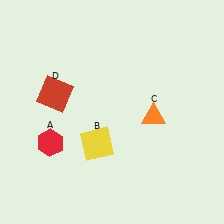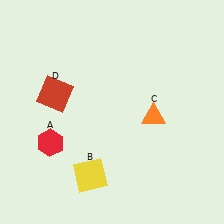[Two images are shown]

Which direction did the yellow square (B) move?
The yellow square (B) moved down.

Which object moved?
The yellow square (B) moved down.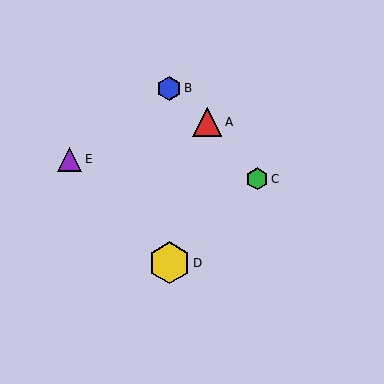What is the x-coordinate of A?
Object A is at x≈207.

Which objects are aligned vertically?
Objects B, D are aligned vertically.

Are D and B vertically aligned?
Yes, both are at x≈169.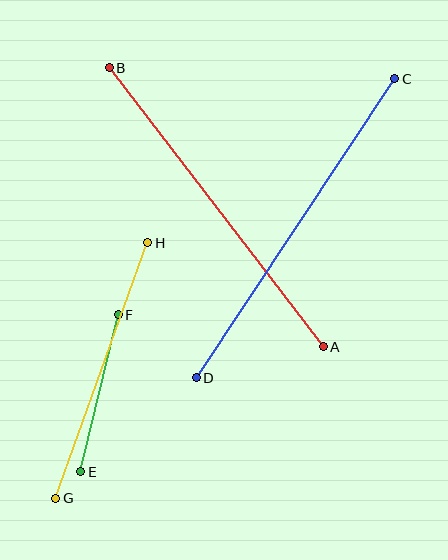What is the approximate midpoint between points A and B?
The midpoint is at approximately (216, 207) pixels.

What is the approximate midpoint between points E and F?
The midpoint is at approximately (99, 393) pixels.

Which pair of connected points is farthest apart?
Points C and D are farthest apart.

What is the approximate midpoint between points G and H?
The midpoint is at approximately (102, 370) pixels.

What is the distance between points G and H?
The distance is approximately 272 pixels.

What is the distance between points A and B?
The distance is approximately 352 pixels.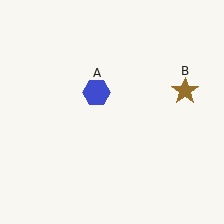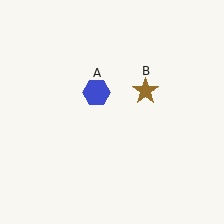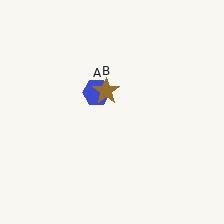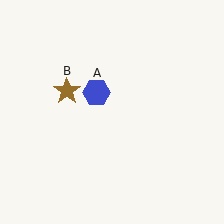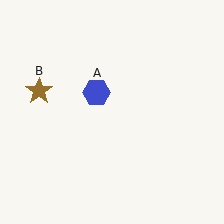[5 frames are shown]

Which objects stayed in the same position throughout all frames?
Blue hexagon (object A) remained stationary.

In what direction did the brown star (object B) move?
The brown star (object B) moved left.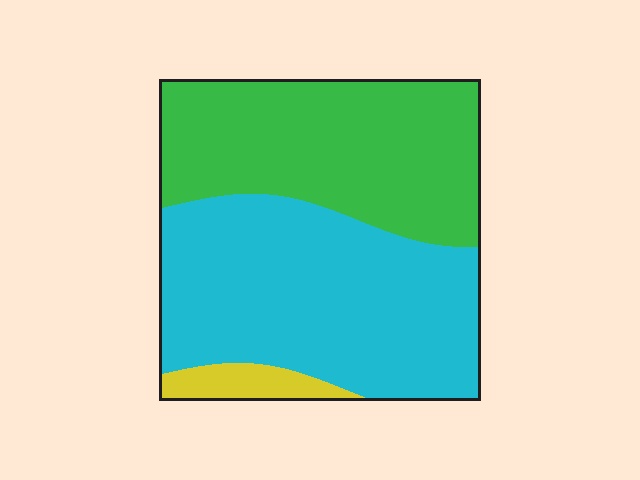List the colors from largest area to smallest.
From largest to smallest: cyan, green, yellow.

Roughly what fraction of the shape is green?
Green covers around 40% of the shape.